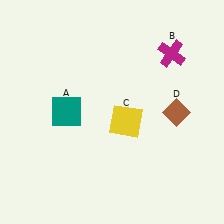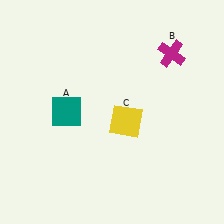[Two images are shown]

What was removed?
The brown diamond (D) was removed in Image 2.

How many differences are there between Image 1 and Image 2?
There is 1 difference between the two images.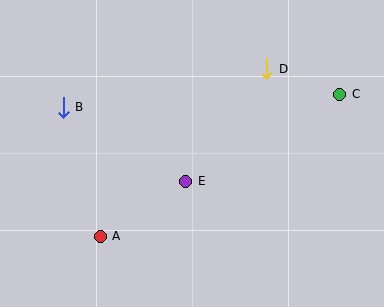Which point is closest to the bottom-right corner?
Point C is closest to the bottom-right corner.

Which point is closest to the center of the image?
Point E at (186, 181) is closest to the center.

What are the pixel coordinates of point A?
Point A is at (100, 236).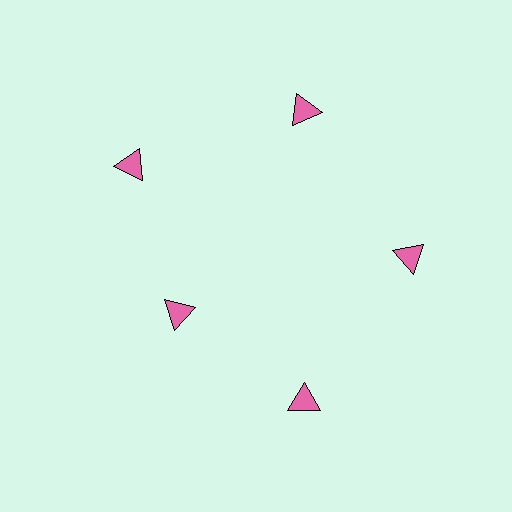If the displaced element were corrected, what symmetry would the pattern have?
It would have 5-fold rotational symmetry — the pattern would map onto itself every 72 degrees.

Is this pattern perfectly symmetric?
No. The 5 pink triangles are arranged in a ring, but one element near the 8 o'clock position is pulled inward toward the center, breaking the 5-fold rotational symmetry.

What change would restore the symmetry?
The symmetry would be restored by moving it outward, back onto the ring so that all 5 triangles sit at equal angles and equal distance from the center.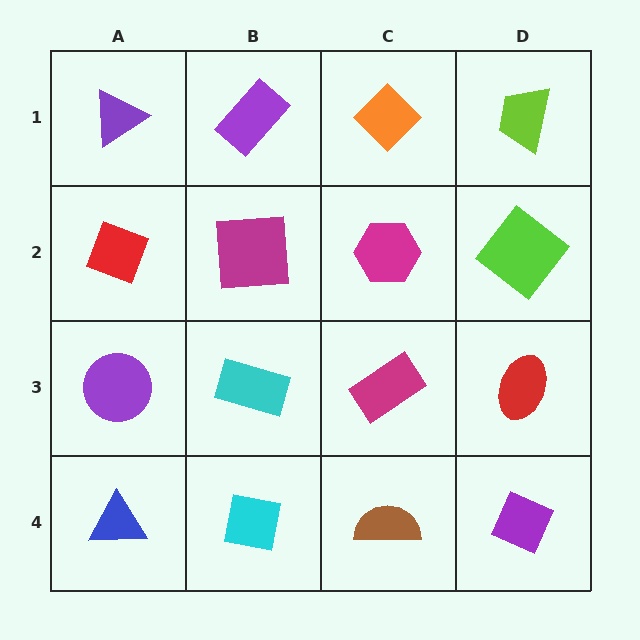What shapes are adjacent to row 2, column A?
A purple triangle (row 1, column A), a purple circle (row 3, column A), a magenta square (row 2, column B).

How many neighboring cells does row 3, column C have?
4.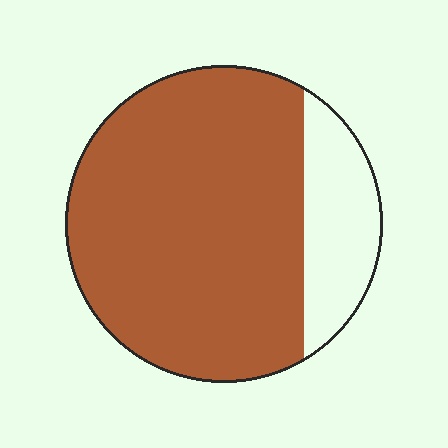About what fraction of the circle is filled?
About four fifths (4/5).